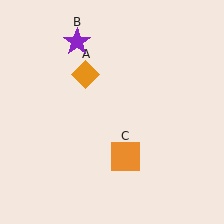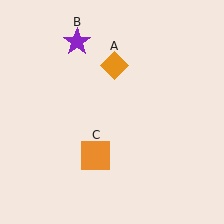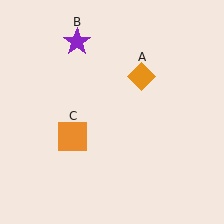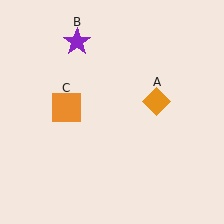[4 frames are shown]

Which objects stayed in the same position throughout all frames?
Purple star (object B) remained stationary.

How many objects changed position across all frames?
2 objects changed position: orange diamond (object A), orange square (object C).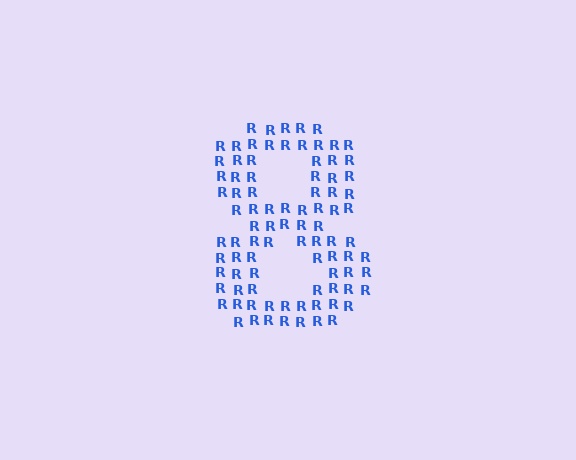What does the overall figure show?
The overall figure shows the digit 8.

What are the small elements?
The small elements are letter R's.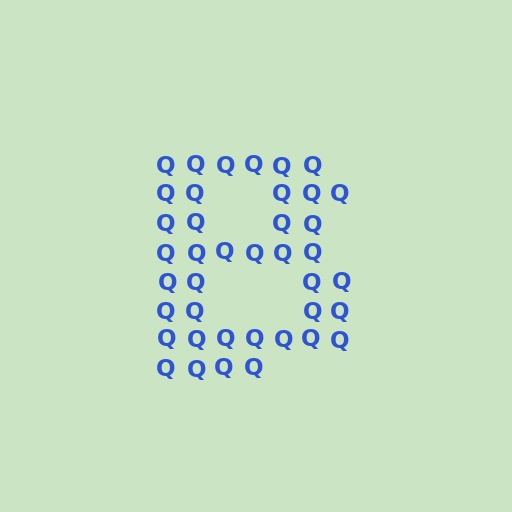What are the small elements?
The small elements are letter Q's.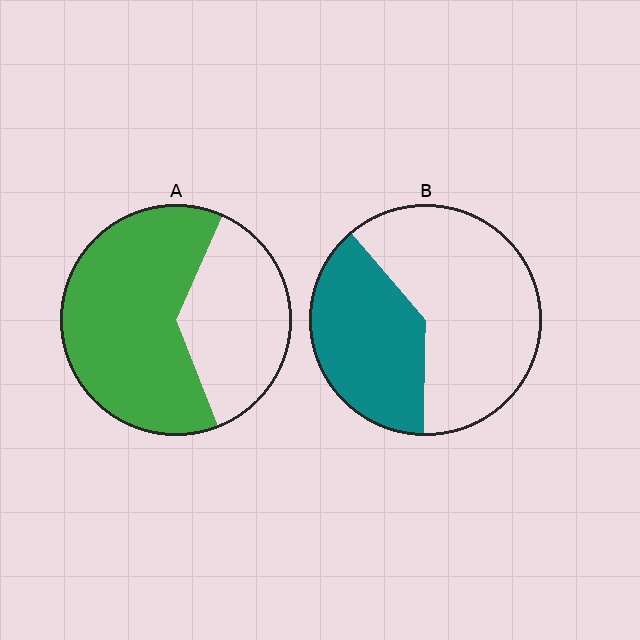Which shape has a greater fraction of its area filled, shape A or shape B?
Shape A.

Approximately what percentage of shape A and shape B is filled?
A is approximately 65% and B is approximately 40%.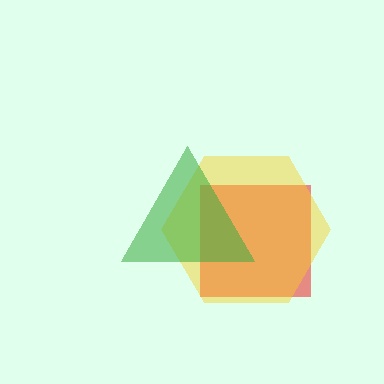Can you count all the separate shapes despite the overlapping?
Yes, there are 3 separate shapes.